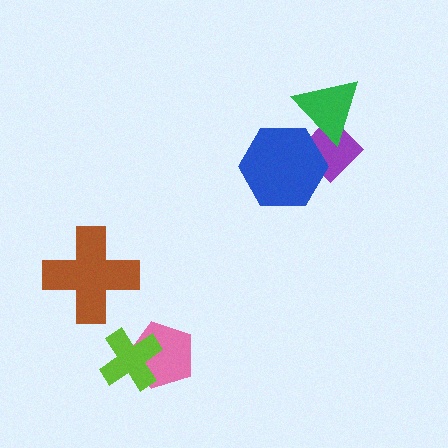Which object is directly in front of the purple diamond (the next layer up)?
The blue hexagon is directly in front of the purple diamond.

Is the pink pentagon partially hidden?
Yes, it is partially covered by another shape.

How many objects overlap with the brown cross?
0 objects overlap with the brown cross.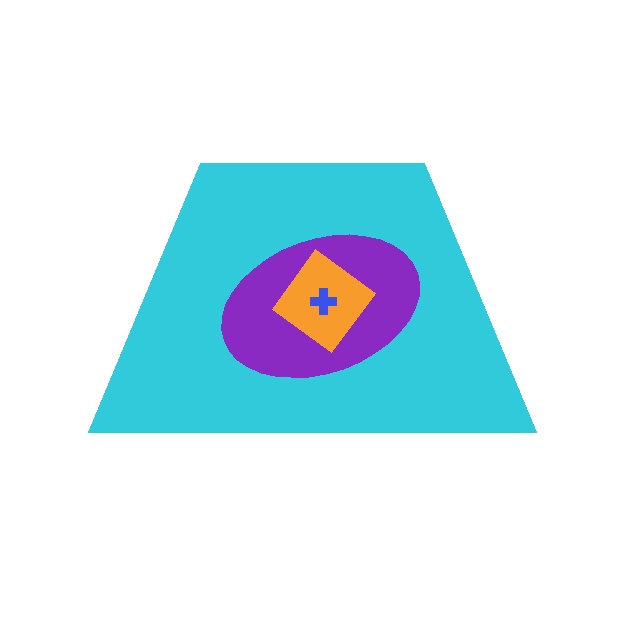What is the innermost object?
The blue cross.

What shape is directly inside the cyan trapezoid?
The purple ellipse.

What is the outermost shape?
The cyan trapezoid.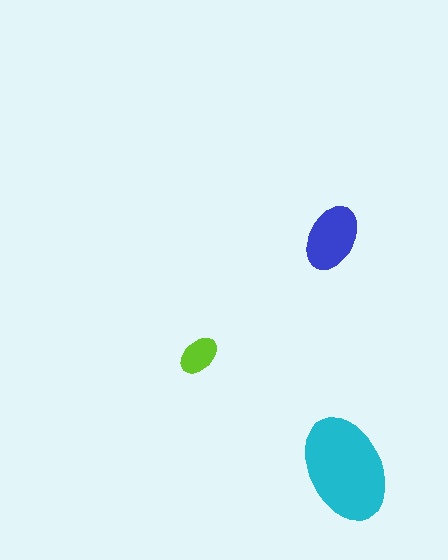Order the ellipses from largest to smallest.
the cyan one, the blue one, the lime one.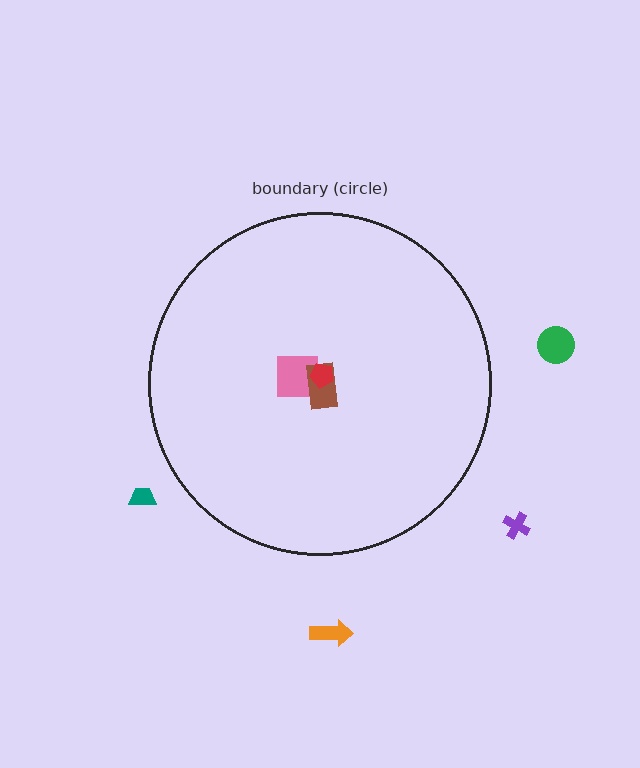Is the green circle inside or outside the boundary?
Outside.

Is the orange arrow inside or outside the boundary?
Outside.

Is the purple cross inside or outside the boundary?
Outside.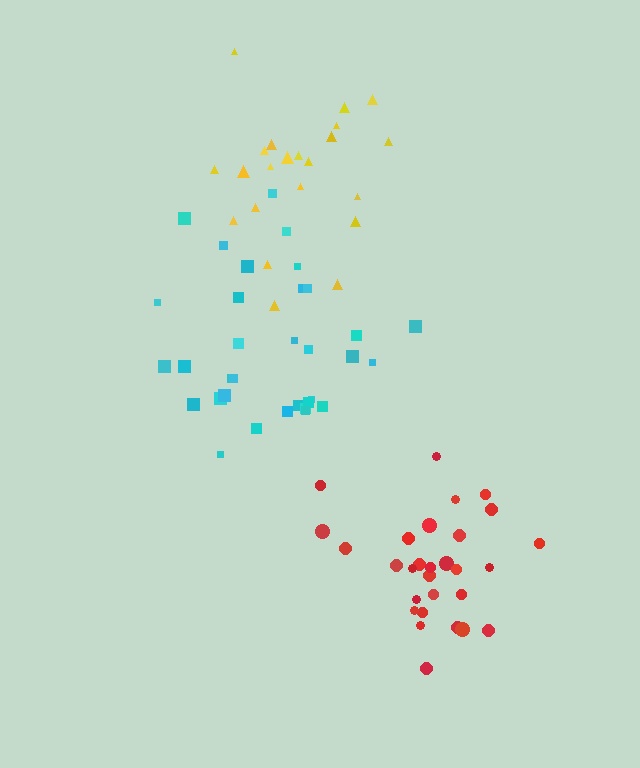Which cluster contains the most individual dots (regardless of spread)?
Cyan (33).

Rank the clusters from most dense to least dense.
red, cyan, yellow.